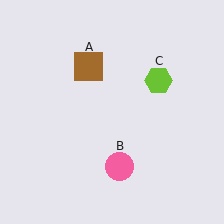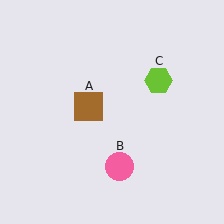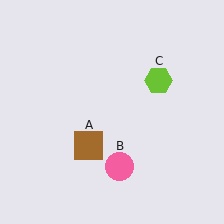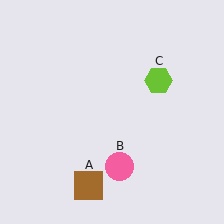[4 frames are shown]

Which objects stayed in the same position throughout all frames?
Pink circle (object B) and lime hexagon (object C) remained stationary.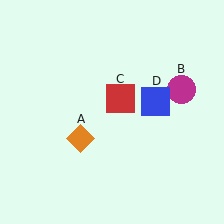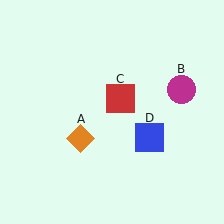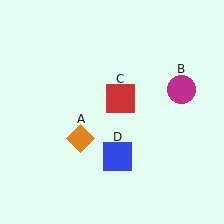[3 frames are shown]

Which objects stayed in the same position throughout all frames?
Orange diamond (object A) and magenta circle (object B) and red square (object C) remained stationary.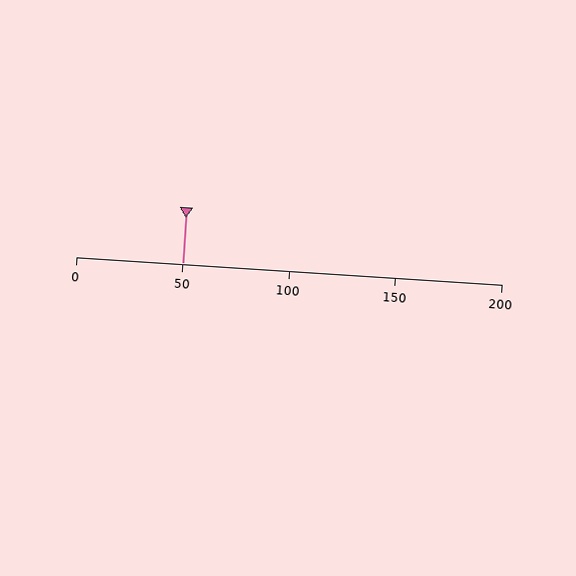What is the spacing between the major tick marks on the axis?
The major ticks are spaced 50 apart.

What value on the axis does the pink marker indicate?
The marker indicates approximately 50.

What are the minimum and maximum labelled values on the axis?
The axis runs from 0 to 200.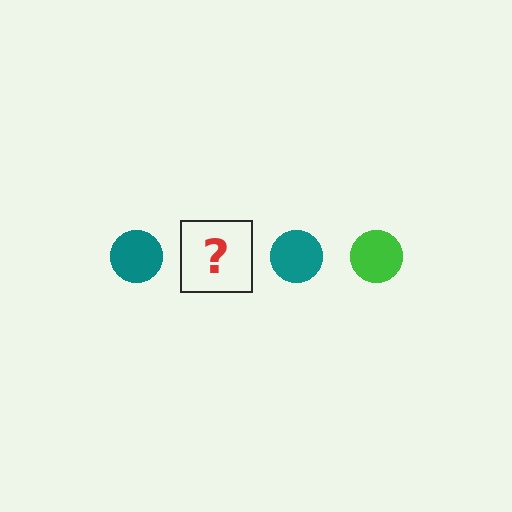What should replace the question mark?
The question mark should be replaced with a green circle.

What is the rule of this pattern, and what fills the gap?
The rule is that the pattern cycles through teal, green circles. The gap should be filled with a green circle.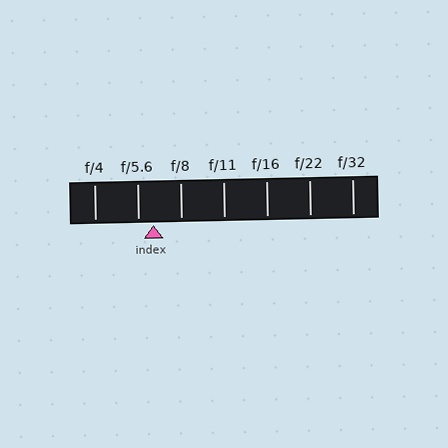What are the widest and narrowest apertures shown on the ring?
The widest aperture shown is f/4 and the narrowest is f/32.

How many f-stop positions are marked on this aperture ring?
There are 7 f-stop positions marked.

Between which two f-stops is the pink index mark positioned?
The index mark is between f/5.6 and f/8.